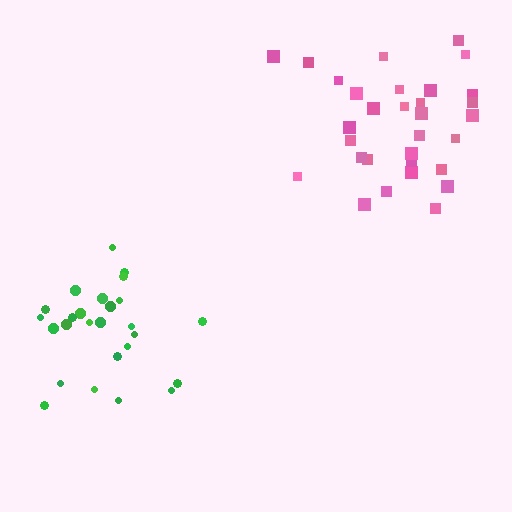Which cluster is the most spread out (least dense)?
Pink.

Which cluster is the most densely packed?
Green.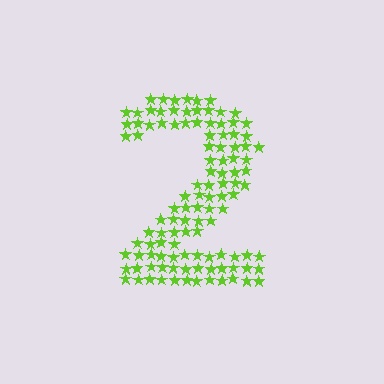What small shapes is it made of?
It is made of small stars.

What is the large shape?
The large shape is the digit 2.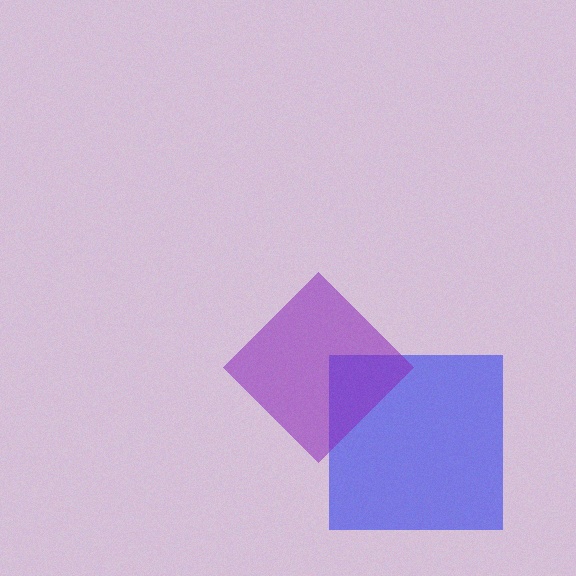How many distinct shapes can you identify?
There are 2 distinct shapes: a blue square, a purple diamond.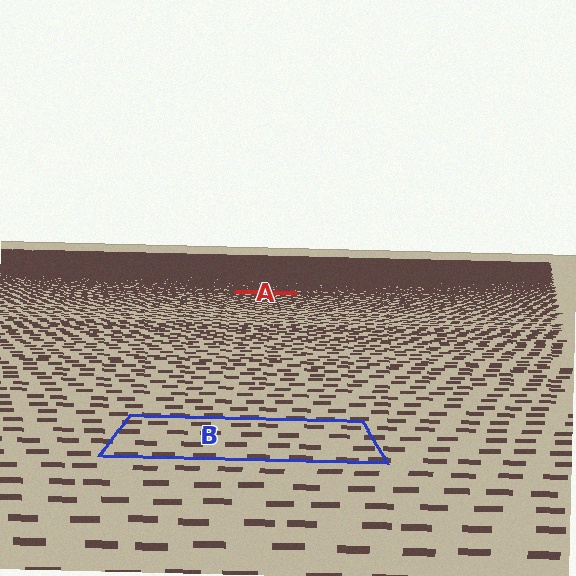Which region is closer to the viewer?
Region B is closer. The texture elements there are larger and more spread out.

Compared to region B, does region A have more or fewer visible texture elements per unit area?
Region A has more texture elements per unit area — they are packed more densely because it is farther away.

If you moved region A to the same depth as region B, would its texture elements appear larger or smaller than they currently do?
They would appear larger. At a closer depth, the same texture elements are projected at a bigger on-screen size.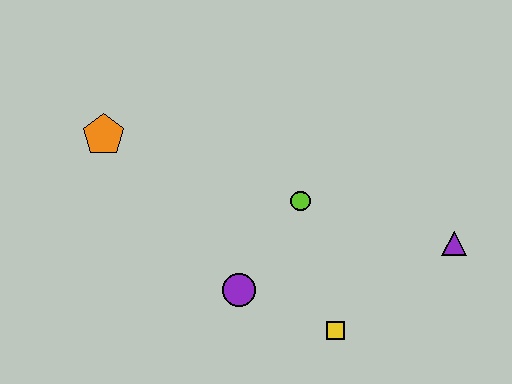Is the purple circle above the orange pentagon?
No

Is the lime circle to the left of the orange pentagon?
No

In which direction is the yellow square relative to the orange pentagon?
The yellow square is to the right of the orange pentagon.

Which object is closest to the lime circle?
The purple circle is closest to the lime circle.